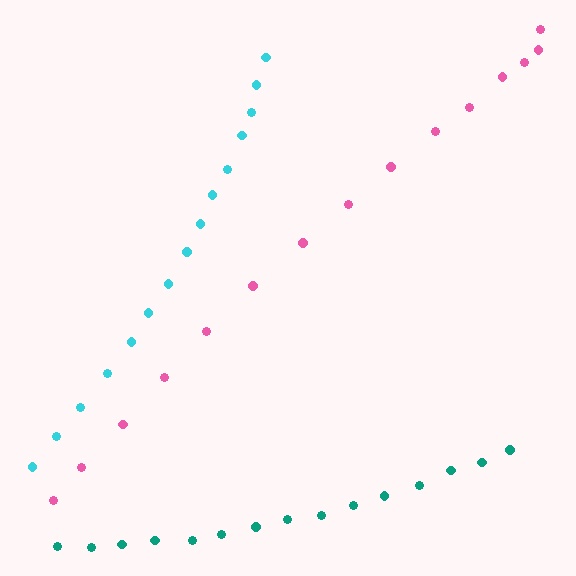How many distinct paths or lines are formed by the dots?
There are 3 distinct paths.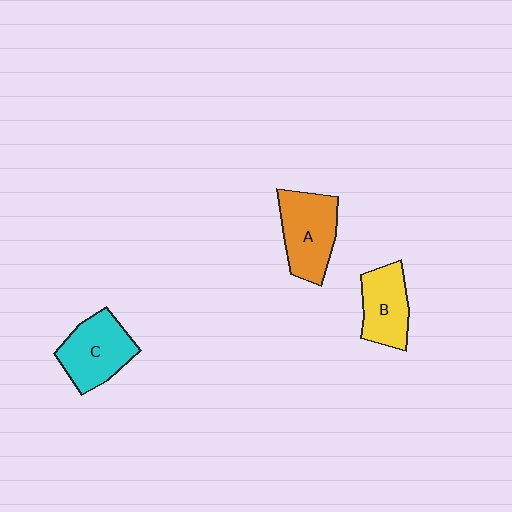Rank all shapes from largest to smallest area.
From largest to smallest: A (orange), C (cyan), B (yellow).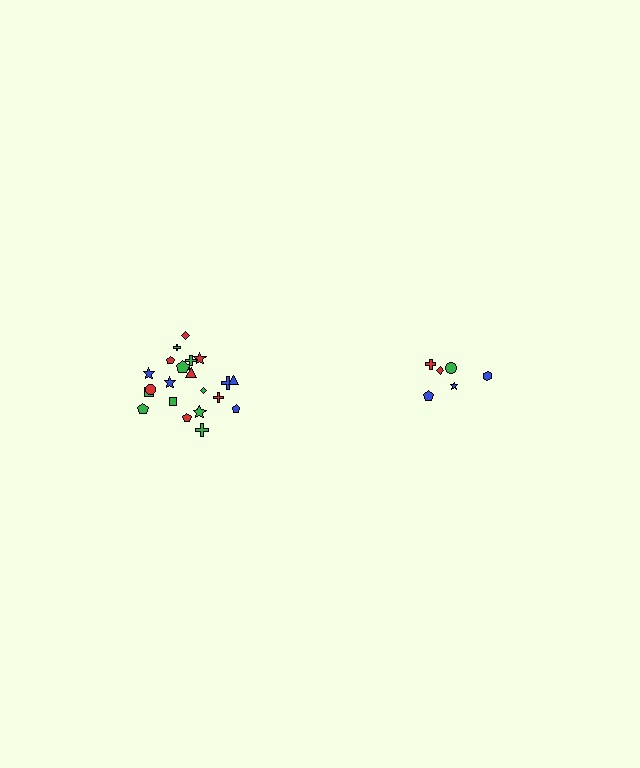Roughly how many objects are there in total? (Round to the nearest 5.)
Roughly 30 objects in total.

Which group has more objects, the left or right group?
The left group.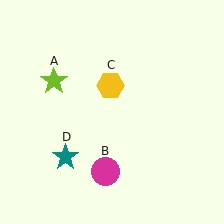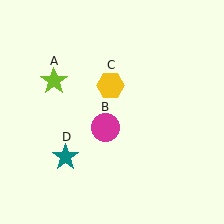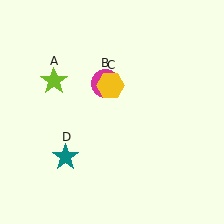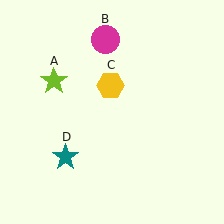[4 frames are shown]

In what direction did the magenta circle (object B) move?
The magenta circle (object B) moved up.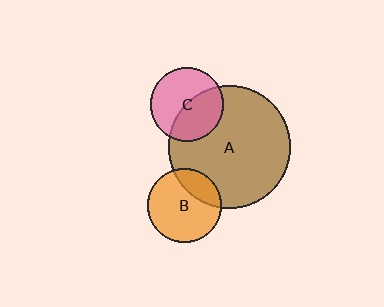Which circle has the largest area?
Circle A (brown).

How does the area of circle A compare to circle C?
Approximately 2.8 times.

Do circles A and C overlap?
Yes.